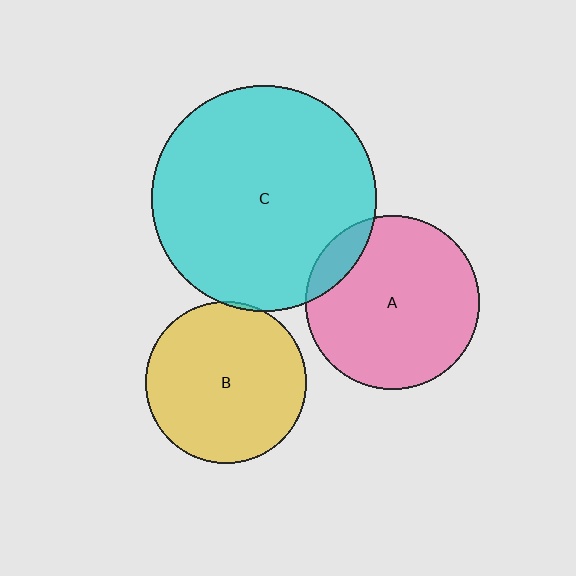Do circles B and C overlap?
Yes.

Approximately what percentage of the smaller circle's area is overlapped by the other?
Approximately 5%.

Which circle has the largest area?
Circle C (cyan).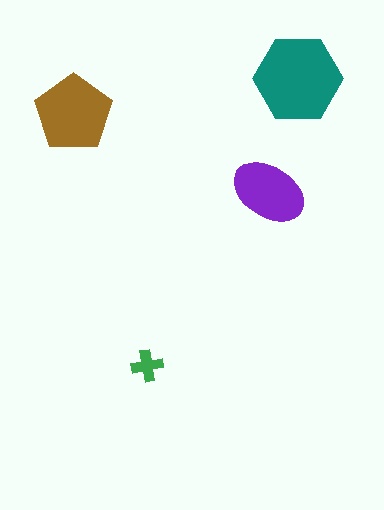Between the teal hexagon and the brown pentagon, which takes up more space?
The teal hexagon.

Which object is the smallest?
The green cross.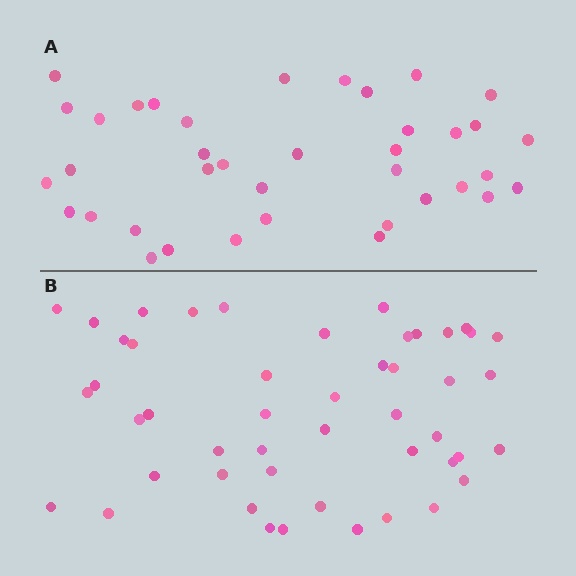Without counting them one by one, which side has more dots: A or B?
Region B (the bottom region) has more dots.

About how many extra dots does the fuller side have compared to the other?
Region B has roughly 10 or so more dots than region A.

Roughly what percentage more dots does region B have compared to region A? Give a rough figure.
About 25% more.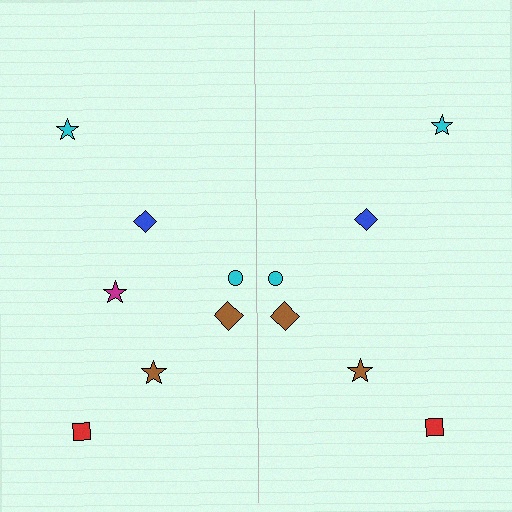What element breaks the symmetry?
A magenta star is missing from the right side.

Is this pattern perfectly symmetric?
No, the pattern is not perfectly symmetric. A magenta star is missing from the right side.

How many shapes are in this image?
There are 13 shapes in this image.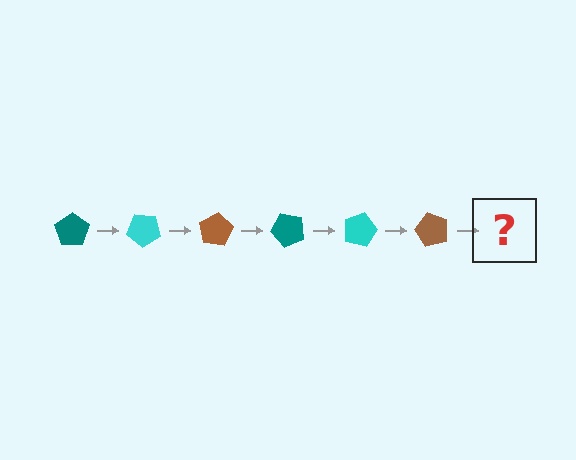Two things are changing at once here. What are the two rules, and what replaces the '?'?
The two rules are that it rotates 40 degrees each step and the color cycles through teal, cyan, and brown. The '?' should be a teal pentagon, rotated 240 degrees from the start.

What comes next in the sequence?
The next element should be a teal pentagon, rotated 240 degrees from the start.